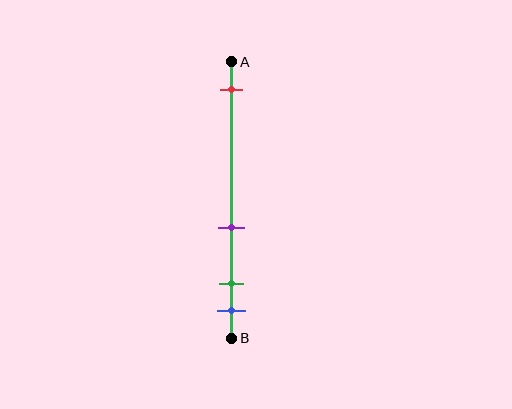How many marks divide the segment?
There are 4 marks dividing the segment.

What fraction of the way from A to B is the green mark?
The green mark is approximately 80% (0.8) of the way from A to B.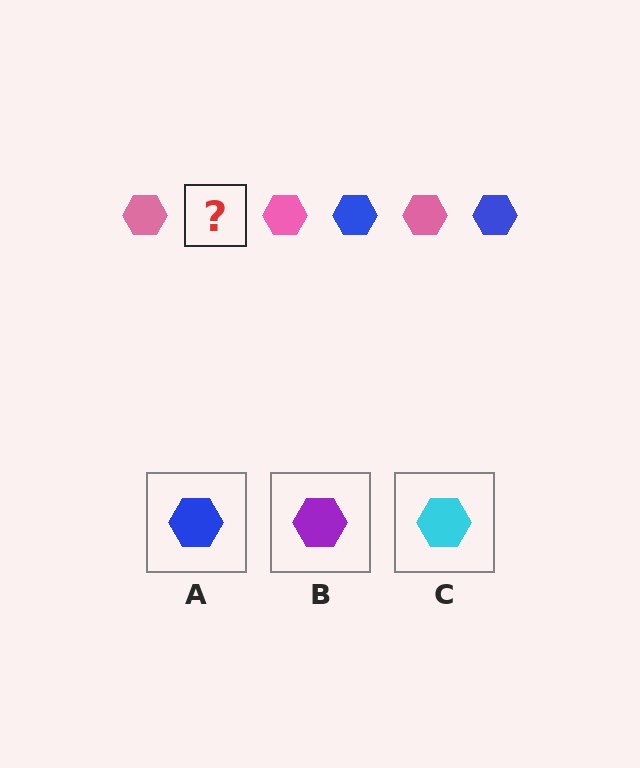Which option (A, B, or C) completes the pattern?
A.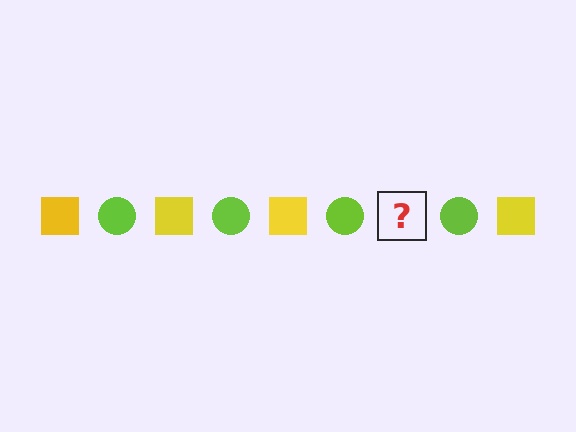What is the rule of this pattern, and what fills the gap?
The rule is that the pattern alternates between yellow square and lime circle. The gap should be filled with a yellow square.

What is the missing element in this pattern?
The missing element is a yellow square.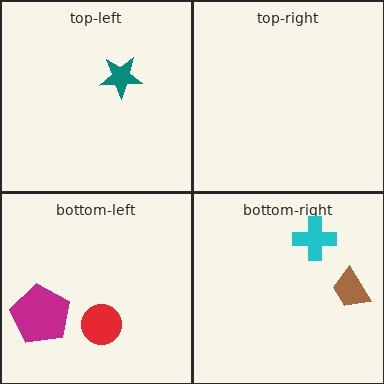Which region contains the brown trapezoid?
The bottom-right region.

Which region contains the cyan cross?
The bottom-right region.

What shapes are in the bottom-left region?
The red circle, the magenta pentagon.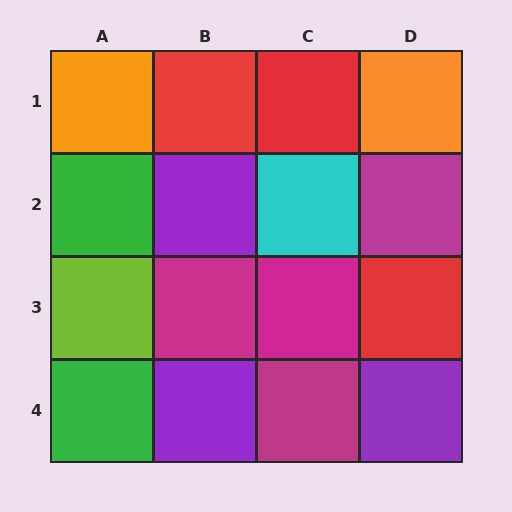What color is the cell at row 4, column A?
Green.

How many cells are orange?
2 cells are orange.